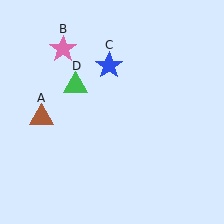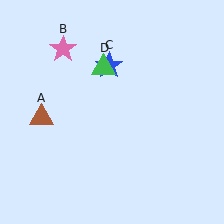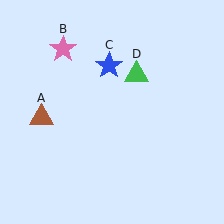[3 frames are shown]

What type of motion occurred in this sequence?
The green triangle (object D) rotated clockwise around the center of the scene.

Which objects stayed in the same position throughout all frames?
Brown triangle (object A) and pink star (object B) and blue star (object C) remained stationary.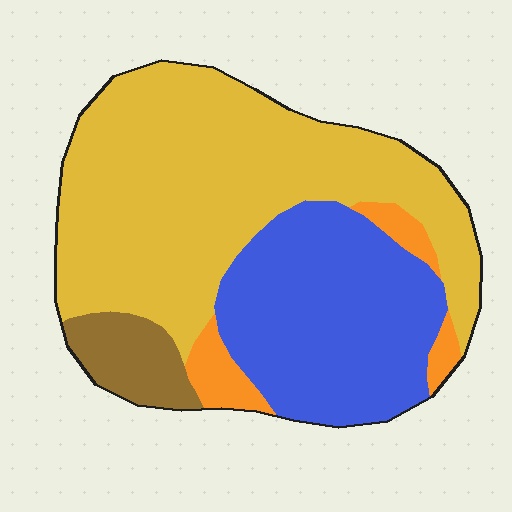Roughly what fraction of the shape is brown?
Brown covers around 5% of the shape.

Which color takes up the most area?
Yellow, at roughly 55%.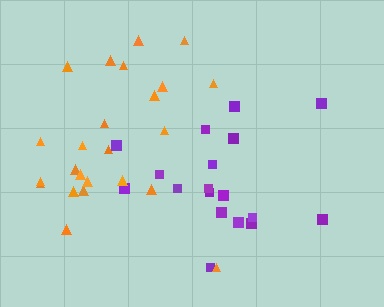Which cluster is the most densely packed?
Purple.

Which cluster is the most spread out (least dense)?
Orange.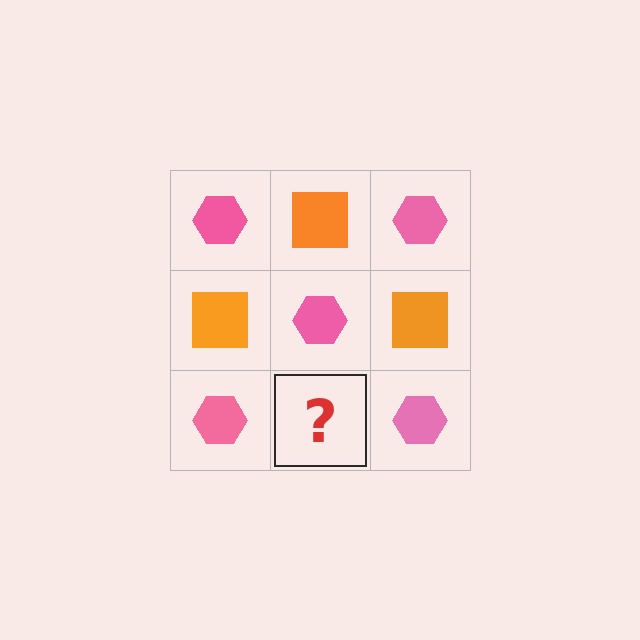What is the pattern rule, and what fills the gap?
The rule is that it alternates pink hexagon and orange square in a checkerboard pattern. The gap should be filled with an orange square.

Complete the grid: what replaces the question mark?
The question mark should be replaced with an orange square.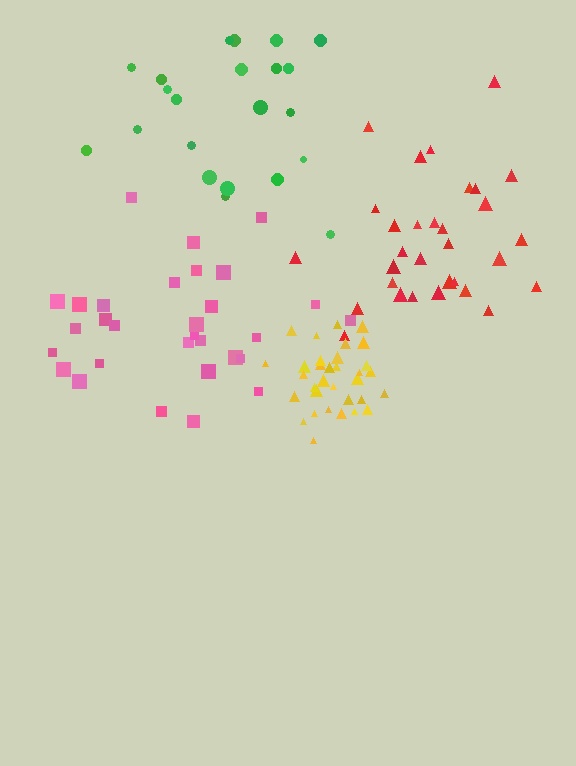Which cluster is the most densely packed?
Yellow.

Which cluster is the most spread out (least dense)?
Green.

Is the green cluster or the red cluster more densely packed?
Red.